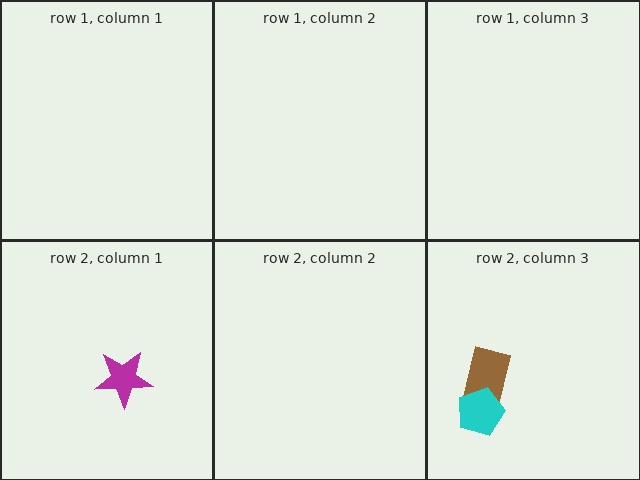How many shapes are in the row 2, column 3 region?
2.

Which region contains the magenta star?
The row 2, column 1 region.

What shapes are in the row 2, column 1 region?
The magenta star.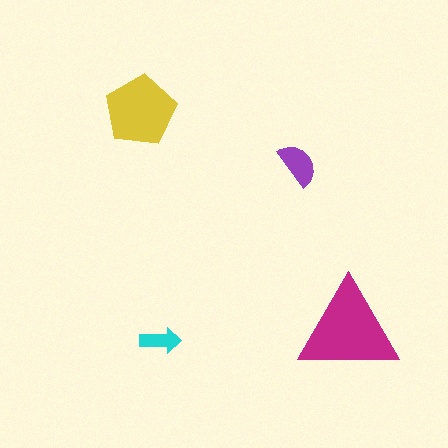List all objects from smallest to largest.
The cyan arrow, the purple semicircle, the yellow pentagon, the magenta triangle.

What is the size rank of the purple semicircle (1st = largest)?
3rd.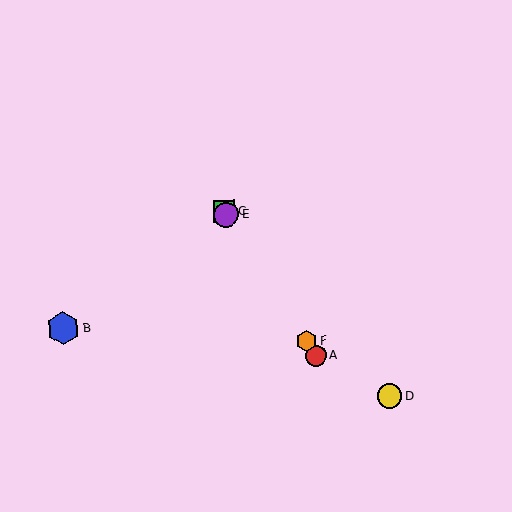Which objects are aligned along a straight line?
Objects A, C, E, F are aligned along a straight line.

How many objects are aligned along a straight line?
4 objects (A, C, E, F) are aligned along a straight line.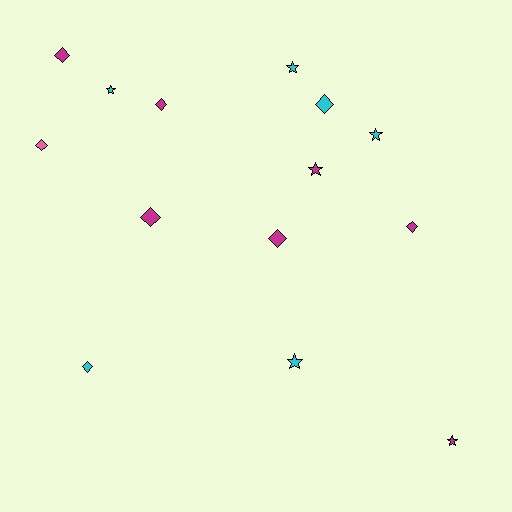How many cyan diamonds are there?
There are 2 cyan diamonds.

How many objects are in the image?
There are 14 objects.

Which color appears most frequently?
Magenta, with 7 objects.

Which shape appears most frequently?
Diamond, with 8 objects.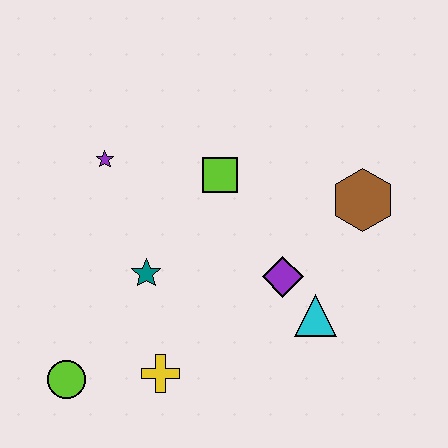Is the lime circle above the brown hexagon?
No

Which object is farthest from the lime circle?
The brown hexagon is farthest from the lime circle.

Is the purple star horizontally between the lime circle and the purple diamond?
Yes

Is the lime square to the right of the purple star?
Yes